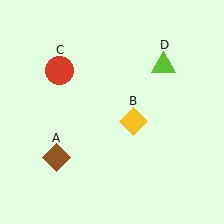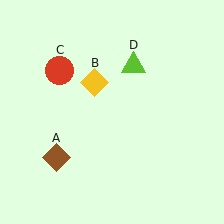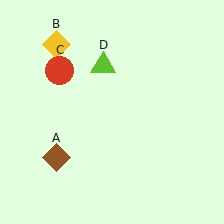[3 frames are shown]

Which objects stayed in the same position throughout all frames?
Brown diamond (object A) and red circle (object C) remained stationary.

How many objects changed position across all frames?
2 objects changed position: yellow diamond (object B), lime triangle (object D).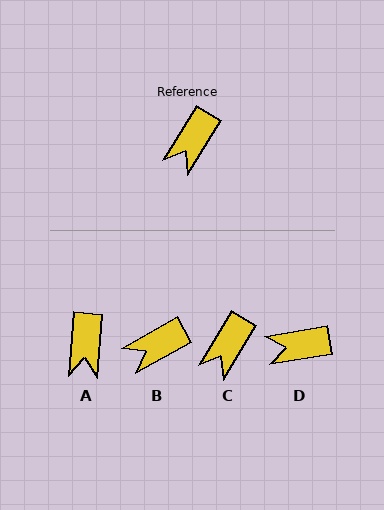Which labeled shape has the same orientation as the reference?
C.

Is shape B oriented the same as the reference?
No, it is off by about 30 degrees.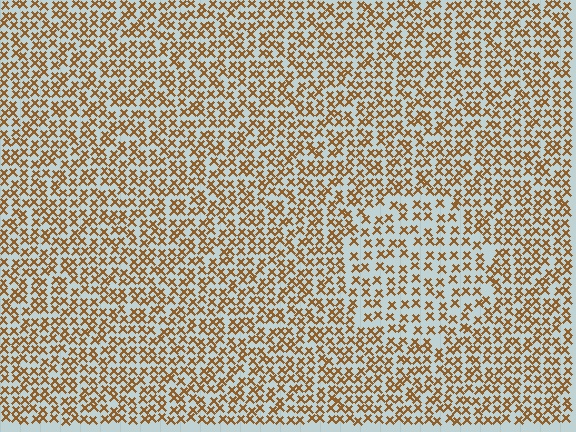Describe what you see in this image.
The image contains small brown elements arranged at two different densities. A circle-shaped region is visible where the elements are less densely packed than the surrounding area.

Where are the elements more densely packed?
The elements are more densely packed outside the circle boundary.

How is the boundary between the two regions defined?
The boundary is defined by a change in element density (approximately 1.6x ratio). All elements are the same color, size, and shape.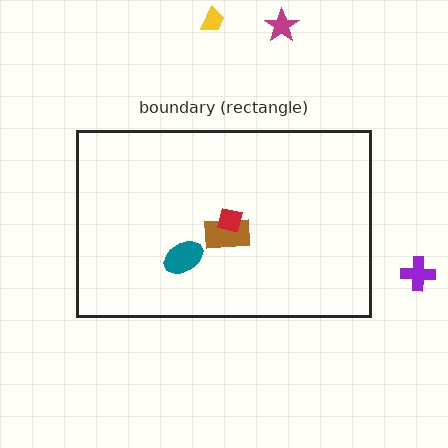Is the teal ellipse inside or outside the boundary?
Inside.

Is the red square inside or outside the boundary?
Inside.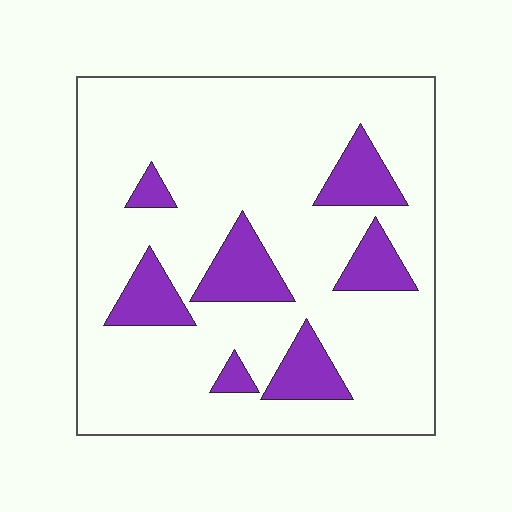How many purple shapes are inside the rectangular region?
7.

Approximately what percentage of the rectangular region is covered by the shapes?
Approximately 15%.